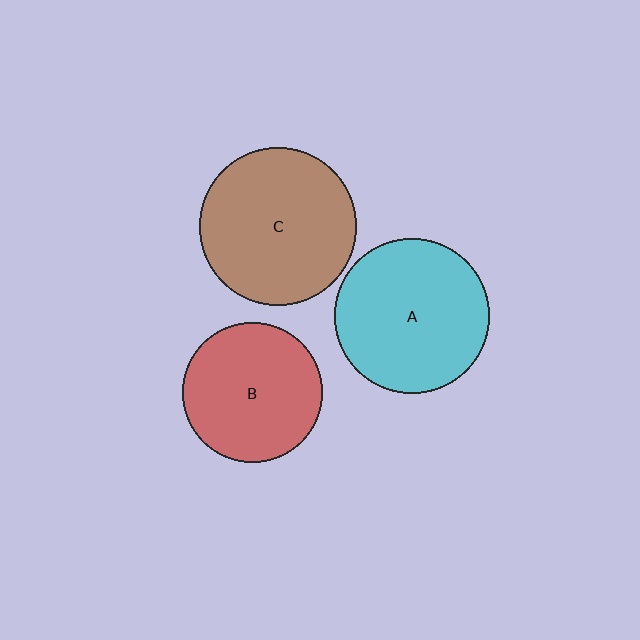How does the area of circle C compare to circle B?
Approximately 1.3 times.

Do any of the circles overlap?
No, none of the circles overlap.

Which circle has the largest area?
Circle C (brown).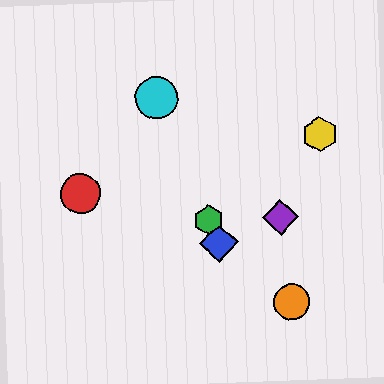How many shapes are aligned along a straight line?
3 shapes (the blue diamond, the green hexagon, the cyan circle) are aligned along a straight line.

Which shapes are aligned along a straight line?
The blue diamond, the green hexagon, the cyan circle are aligned along a straight line.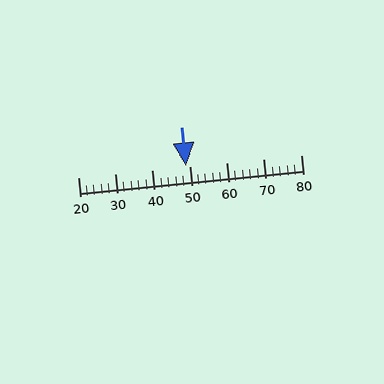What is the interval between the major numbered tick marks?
The major tick marks are spaced 10 units apart.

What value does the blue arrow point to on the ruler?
The blue arrow points to approximately 49.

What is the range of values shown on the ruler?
The ruler shows values from 20 to 80.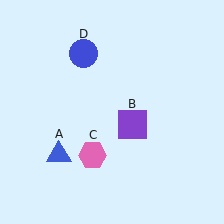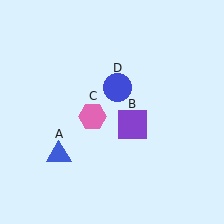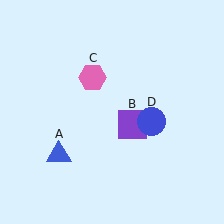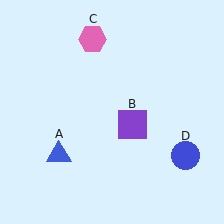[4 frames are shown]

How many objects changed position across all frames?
2 objects changed position: pink hexagon (object C), blue circle (object D).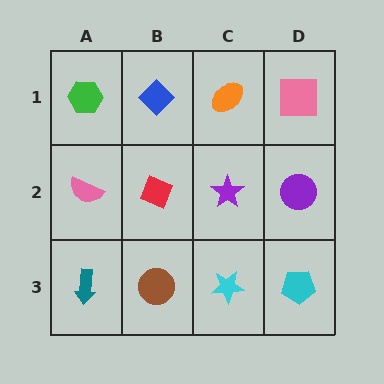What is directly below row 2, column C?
A cyan star.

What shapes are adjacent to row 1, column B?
A red diamond (row 2, column B), a green hexagon (row 1, column A), an orange ellipse (row 1, column C).